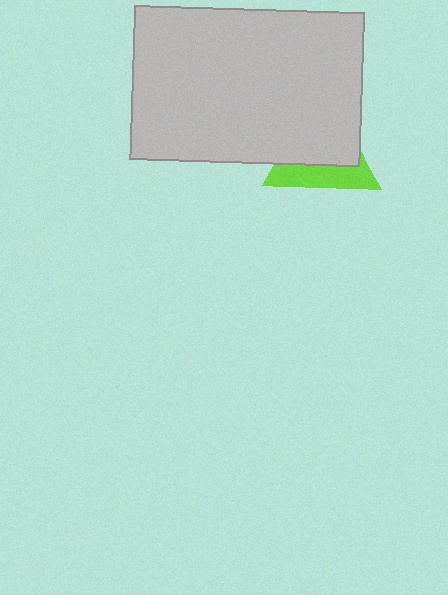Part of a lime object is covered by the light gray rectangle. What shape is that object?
It is a triangle.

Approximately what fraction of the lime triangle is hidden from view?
Roughly 61% of the lime triangle is hidden behind the light gray rectangle.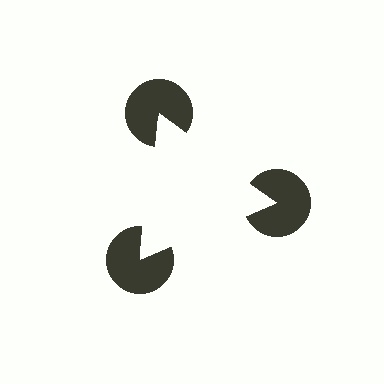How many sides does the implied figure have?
3 sides.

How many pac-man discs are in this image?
There are 3 — one at each vertex of the illusory triangle.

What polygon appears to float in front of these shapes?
An illusory triangle — its edges are inferred from the aligned wedge cuts in the pac-man discs, not physically drawn.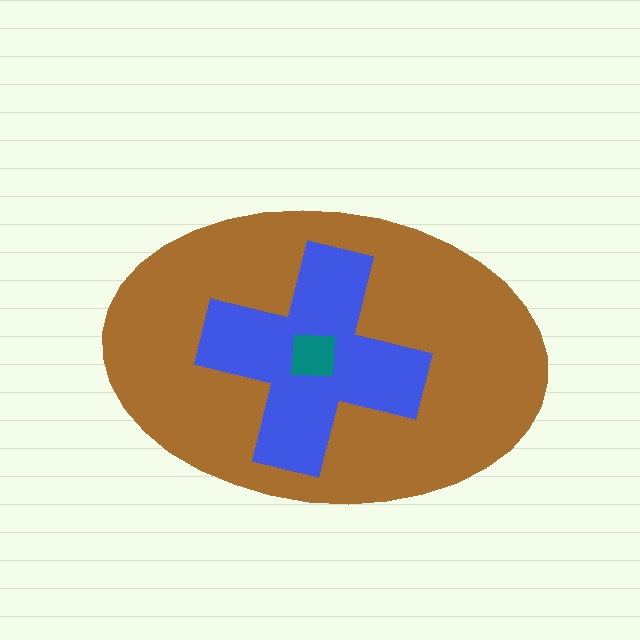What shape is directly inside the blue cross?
The teal square.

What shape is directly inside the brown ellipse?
The blue cross.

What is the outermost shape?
The brown ellipse.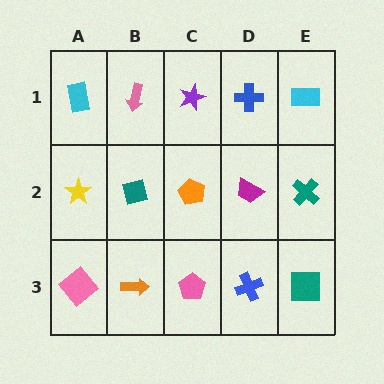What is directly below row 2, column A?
A pink diamond.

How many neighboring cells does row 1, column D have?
3.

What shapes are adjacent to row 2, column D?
A blue cross (row 1, column D), a blue cross (row 3, column D), an orange pentagon (row 2, column C), a teal cross (row 2, column E).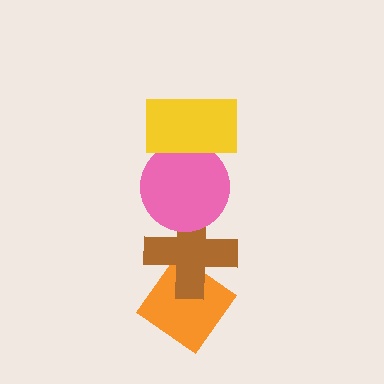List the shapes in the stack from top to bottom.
From top to bottom: the yellow rectangle, the pink circle, the brown cross, the orange diamond.